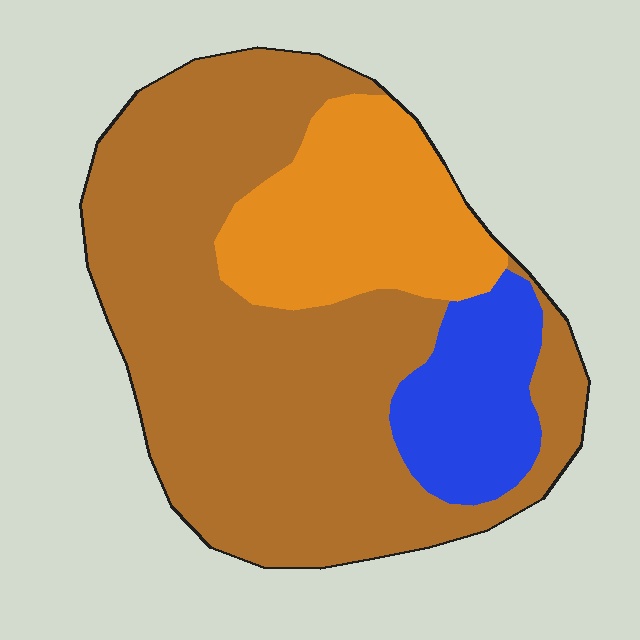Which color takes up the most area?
Brown, at roughly 65%.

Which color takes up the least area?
Blue, at roughly 15%.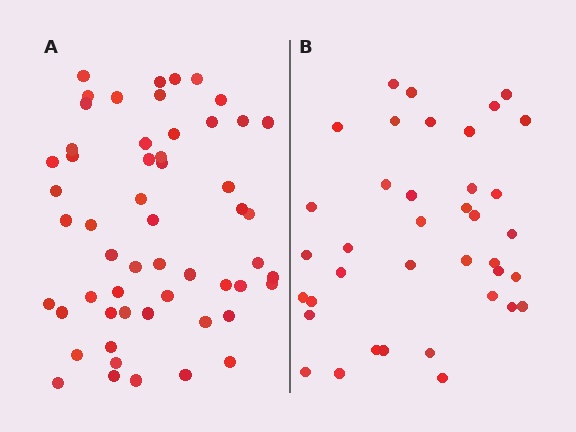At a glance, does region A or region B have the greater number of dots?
Region A (the left region) has more dots.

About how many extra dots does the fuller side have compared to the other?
Region A has approximately 15 more dots than region B.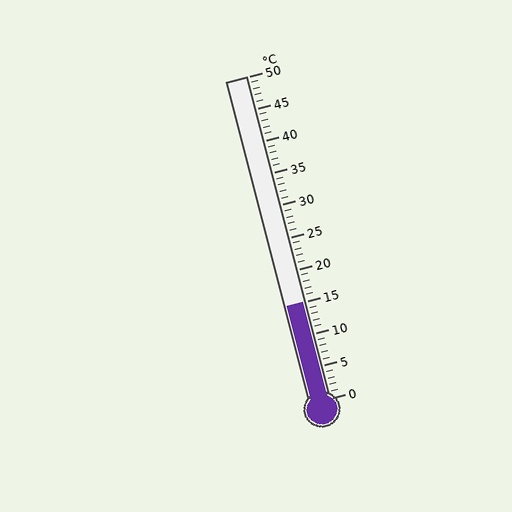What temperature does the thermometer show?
The thermometer shows approximately 15°C.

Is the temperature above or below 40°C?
The temperature is below 40°C.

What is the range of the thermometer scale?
The thermometer scale ranges from 0°C to 50°C.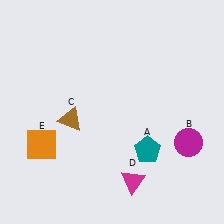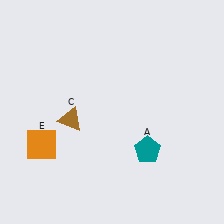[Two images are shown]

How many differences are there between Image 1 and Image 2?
There are 2 differences between the two images.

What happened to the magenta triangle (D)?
The magenta triangle (D) was removed in Image 2. It was in the bottom-right area of Image 1.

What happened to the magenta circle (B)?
The magenta circle (B) was removed in Image 2. It was in the bottom-right area of Image 1.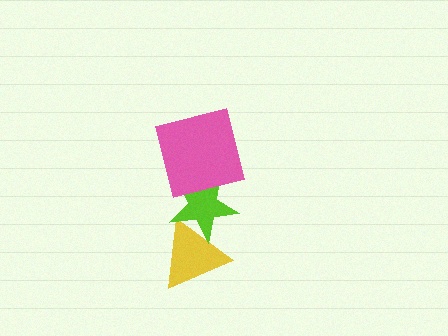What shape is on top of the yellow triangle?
The lime star is on top of the yellow triangle.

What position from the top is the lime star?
The lime star is 2nd from the top.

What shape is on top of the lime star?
The pink square is on top of the lime star.